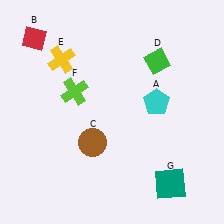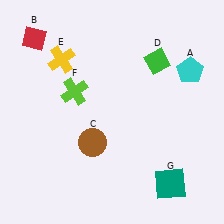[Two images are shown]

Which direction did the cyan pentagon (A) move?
The cyan pentagon (A) moved right.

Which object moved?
The cyan pentagon (A) moved right.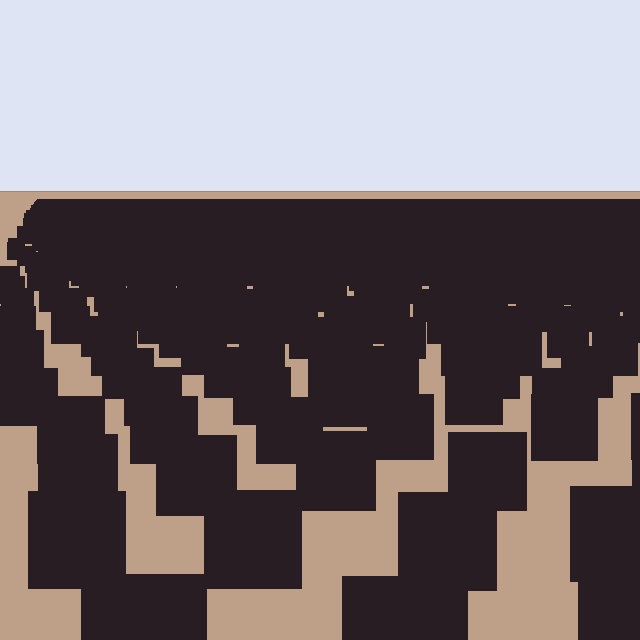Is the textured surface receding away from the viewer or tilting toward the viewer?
The surface is receding away from the viewer. Texture elements get smaller and denser toward the top.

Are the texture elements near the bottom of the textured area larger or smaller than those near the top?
Larger. Near the bottom, elements are closer to the viewer and appear at a bigger on-screen size.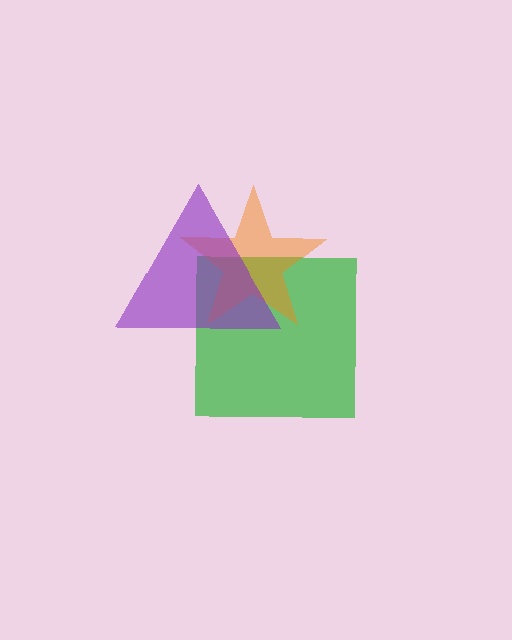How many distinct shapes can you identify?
There are 3 distinct shapes: a green square, an orange star, a purple triangle.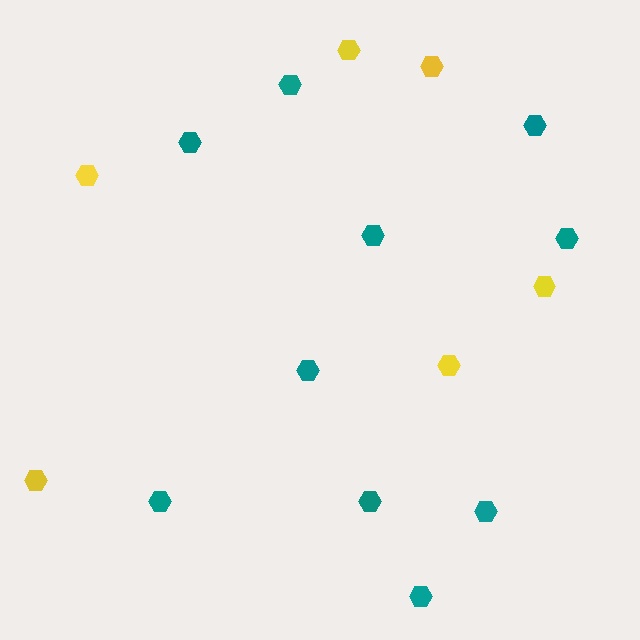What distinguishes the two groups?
There are 2 groups: one group of yellow hexagons (6) and one group of teal hexagons (10).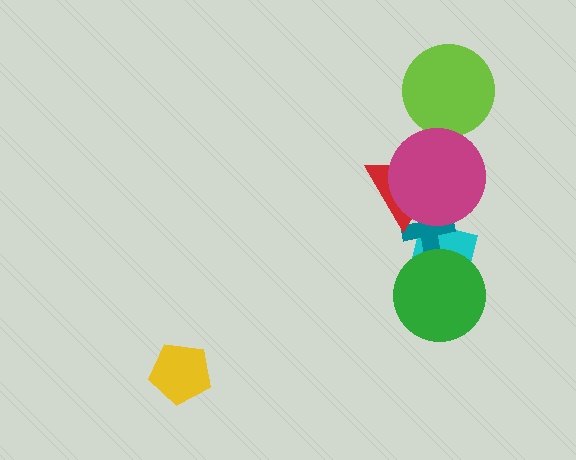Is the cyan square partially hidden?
Yes, it is partially covered by another shape.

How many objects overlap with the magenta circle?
3 objects overlap with the magenta circle.